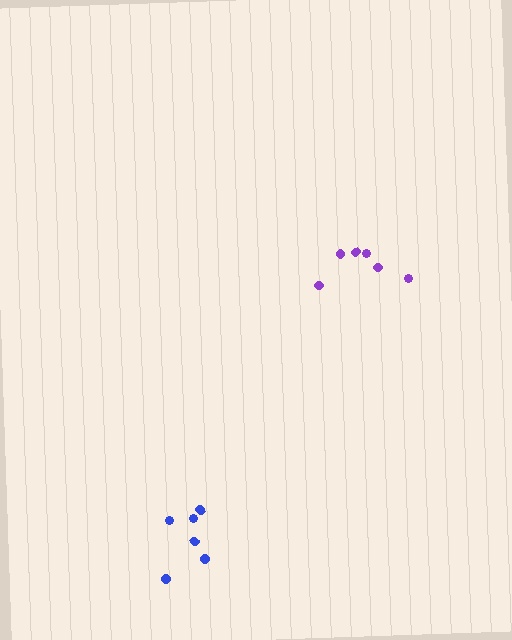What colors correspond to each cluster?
The clusters are colored: blue, purple.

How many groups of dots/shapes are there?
There are 2 groups.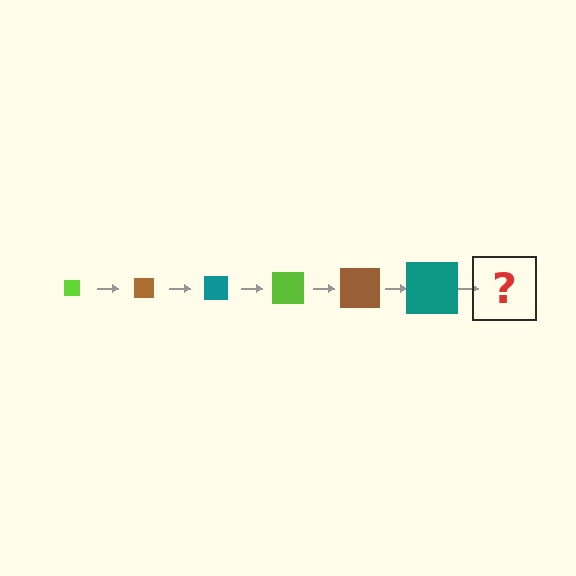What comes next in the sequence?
The next element should be a lime square, larger than the previous one.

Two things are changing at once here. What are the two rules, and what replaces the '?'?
The two rules are that the square grows larger each step and the color cycles through lime, brown, and teal. The '?' should be a lime square, larger than the previous one.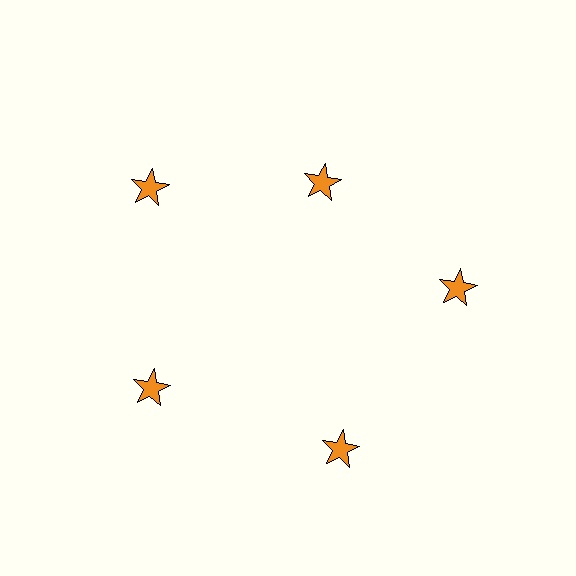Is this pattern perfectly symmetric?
No. The 5 orange stars are arranged in a ring, but one element near the 1 o'clock position is pulled inward toward the center, breaking the 5-fold rotational symmetry.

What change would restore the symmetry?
The symmetry would be restored by moving it outward, back onto the ring so that all 5 stars sit at equal angles and equal distance from the center.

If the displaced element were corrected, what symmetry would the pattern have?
It would have 5-fold rotational symmetry — the pattern would map onto itself every 72 degrees.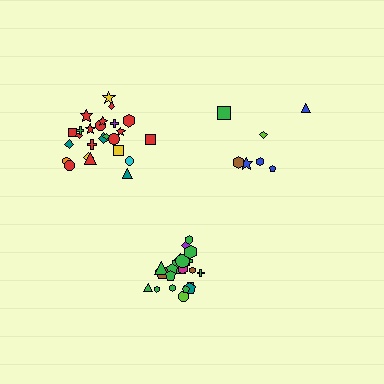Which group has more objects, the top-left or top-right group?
The top-left group.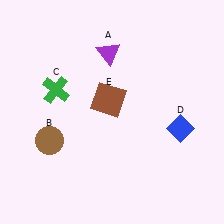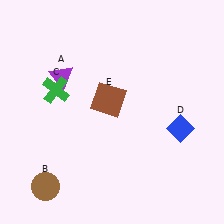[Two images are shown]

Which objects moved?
The objects that moved are: the purple triangle (A), the brown circle (B).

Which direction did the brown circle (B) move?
The brown circle (B) moved down.